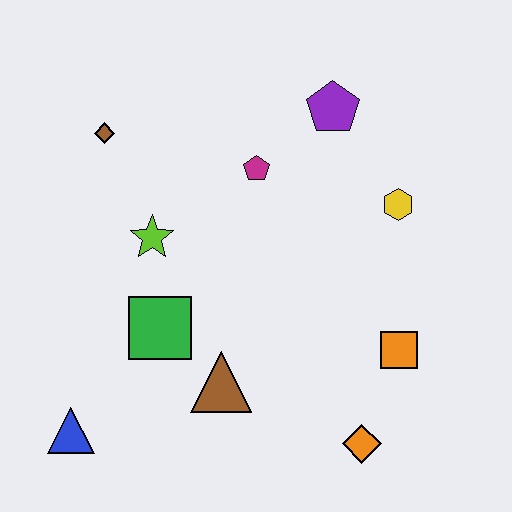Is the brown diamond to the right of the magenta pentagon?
No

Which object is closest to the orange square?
The orange diamond is closest to the orange square.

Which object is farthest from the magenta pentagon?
The blue triangle is farthest from the magenta pentagon.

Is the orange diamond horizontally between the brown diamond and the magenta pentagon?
No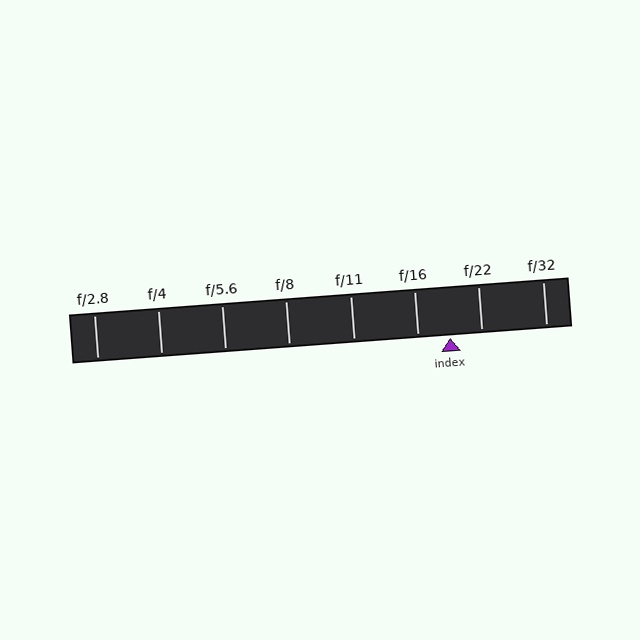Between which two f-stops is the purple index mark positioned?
The index mark is between f/16 and f/22.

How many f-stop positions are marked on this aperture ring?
There are 8 f-stop positions marked.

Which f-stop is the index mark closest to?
The index mark is closest to f/22.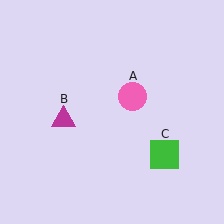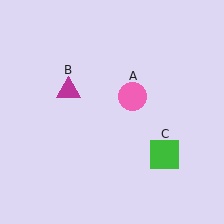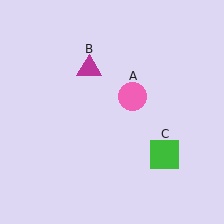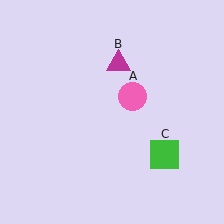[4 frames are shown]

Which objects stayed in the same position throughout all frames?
Pink circle (object A) and green square (object C) remained stationary.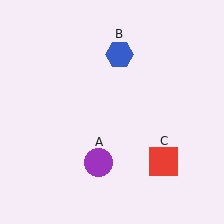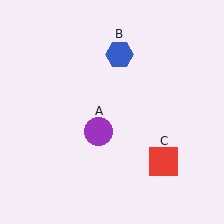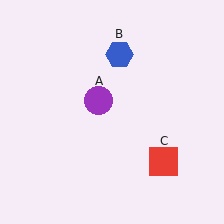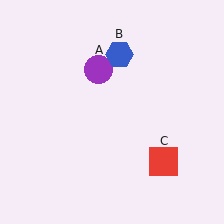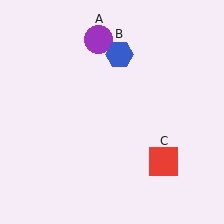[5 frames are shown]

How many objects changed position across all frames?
1 object changed position: purple circle (object A).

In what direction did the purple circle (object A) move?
The purple circle (object A) moved up.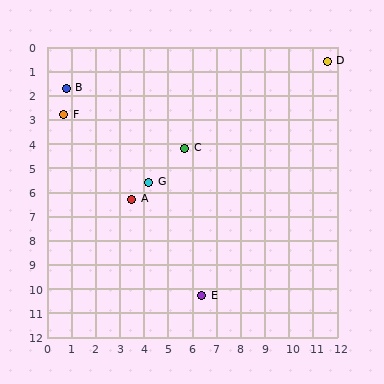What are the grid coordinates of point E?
Point E is at approximately (6.4, 10.3).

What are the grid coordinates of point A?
Point A is at approximately (3.5, 6.3).